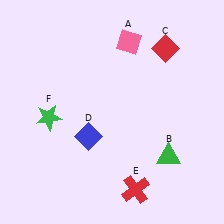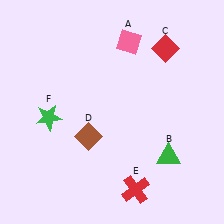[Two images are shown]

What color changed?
The diamond (D) changed from blue in Image 1 to brown in Image 2.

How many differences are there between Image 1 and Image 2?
There is 1 difference between the two images.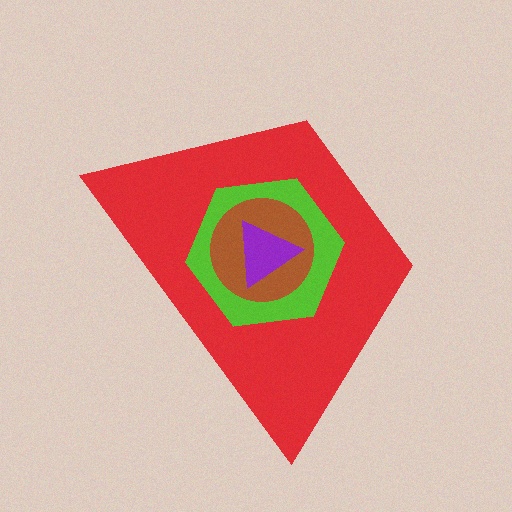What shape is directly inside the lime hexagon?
The brown circle.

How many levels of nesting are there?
4.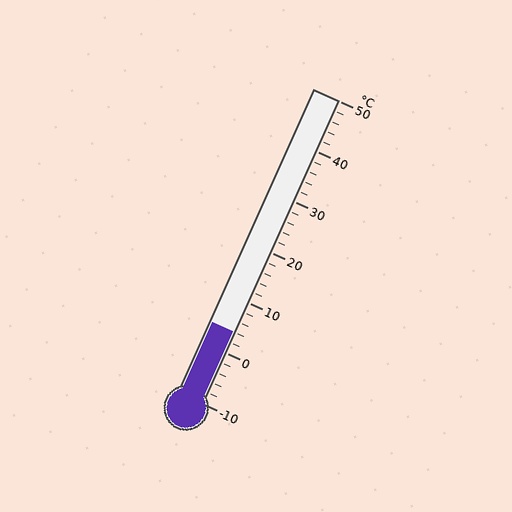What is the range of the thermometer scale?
The thermometer scale ranges from -10°C to 50°C.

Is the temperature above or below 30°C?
The temperature is below 30°C.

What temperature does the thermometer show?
The thermometer shows approximately 4°C.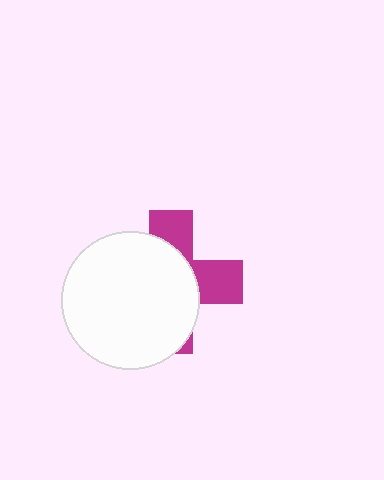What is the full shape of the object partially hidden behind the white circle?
The partially hidden object is a magenta cross.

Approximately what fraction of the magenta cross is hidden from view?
Roughly 64% of the magenta cross is hidden behind the white circle.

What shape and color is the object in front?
The object in front is a white circle.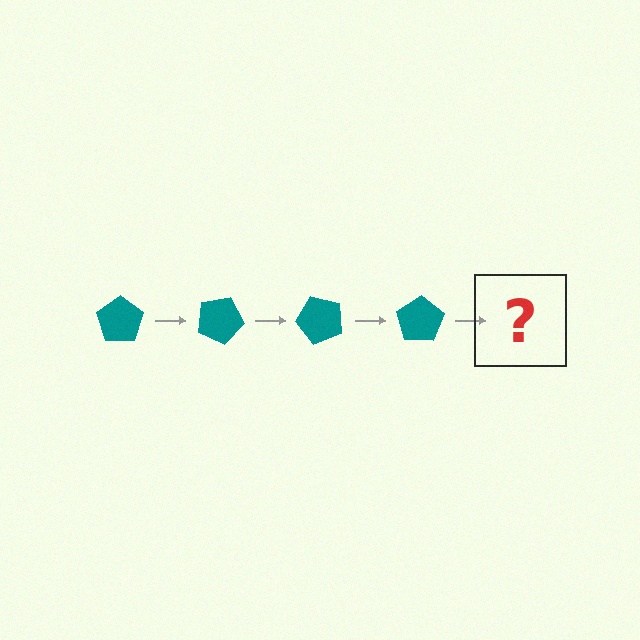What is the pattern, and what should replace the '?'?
The pattern is that the pentagon rotates 25 degrees each step. The '?' should be a teal pentagon rotated 100 degrees.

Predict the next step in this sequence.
The next step is a teal pentagon rotated 100 degrees.